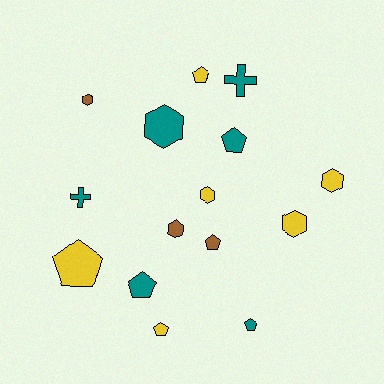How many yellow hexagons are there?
There are 3 yellow hexagons.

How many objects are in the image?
There are 15 objects.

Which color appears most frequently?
Teal, with 6 objects.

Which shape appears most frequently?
Pentagon, with 7 objects.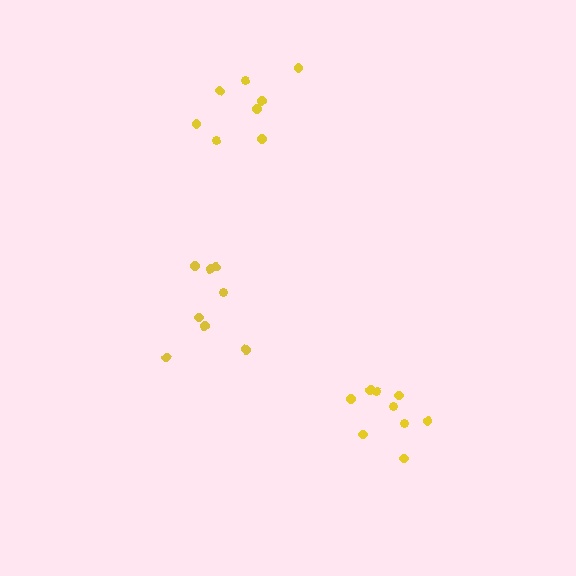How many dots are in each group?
Group 1: 8 dots, Group 2: 9 dots, Group 3: 8 dots (25 total).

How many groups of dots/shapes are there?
There are 3 groups.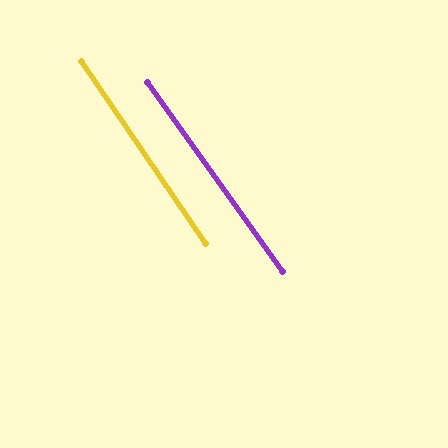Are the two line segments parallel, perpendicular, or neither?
Parallel — their directions differ by only 1.4°.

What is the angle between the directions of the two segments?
Approximately 1 degree.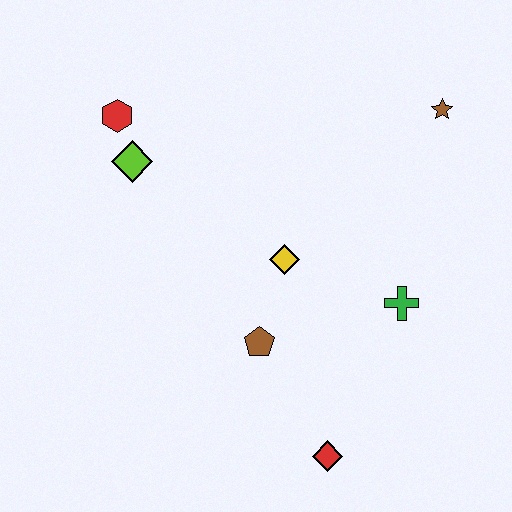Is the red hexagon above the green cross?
Yes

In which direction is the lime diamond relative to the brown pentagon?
The lime diamond is above the brown pentagon.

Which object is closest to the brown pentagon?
The yellow diamond is closest to the brown pentagon.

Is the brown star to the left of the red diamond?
No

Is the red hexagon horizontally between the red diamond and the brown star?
No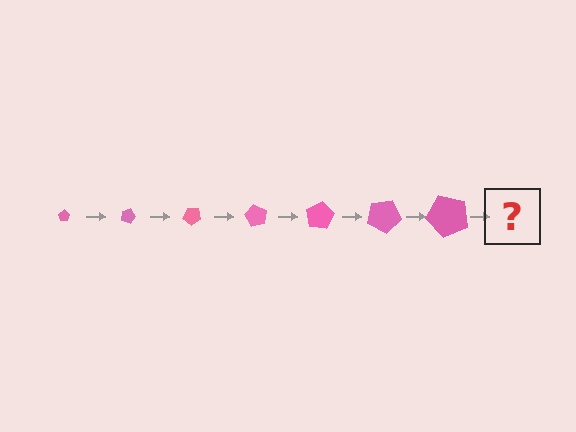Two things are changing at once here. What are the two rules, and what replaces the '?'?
The two rules are that the pentagon grows larger each step and it rotates 20 degrees each step. The '?' should be a pentagon, larger than the previous one and rotated 140 degrees from the start.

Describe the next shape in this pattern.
It should be a pentagon, larger than the previous one and rotated 140 degrees from the start.